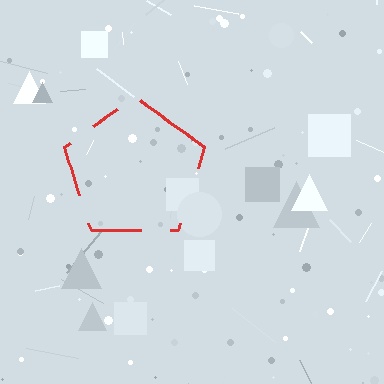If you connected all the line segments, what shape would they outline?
They would outline a pentagon.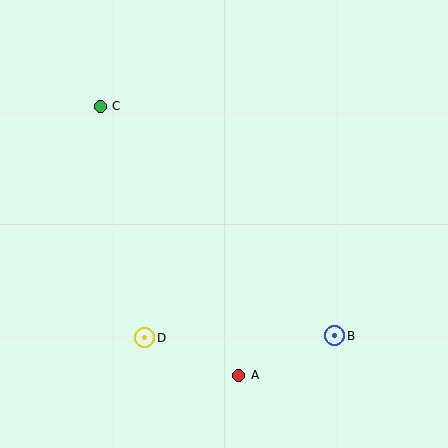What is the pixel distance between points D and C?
The distance between D and C is 236 pixels.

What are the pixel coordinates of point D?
Point D is at (145, 338).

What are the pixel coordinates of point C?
Point C is at (100, 106).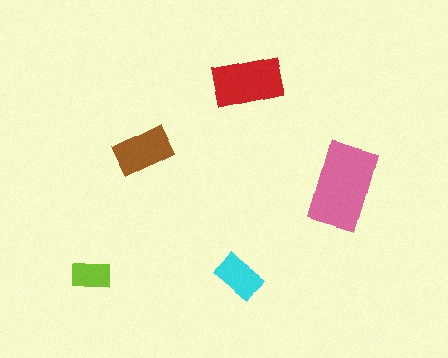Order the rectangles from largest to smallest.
the pink one, the red one, the brown one, the cyan one, the lime one.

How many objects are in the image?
There are 5 objects in the image.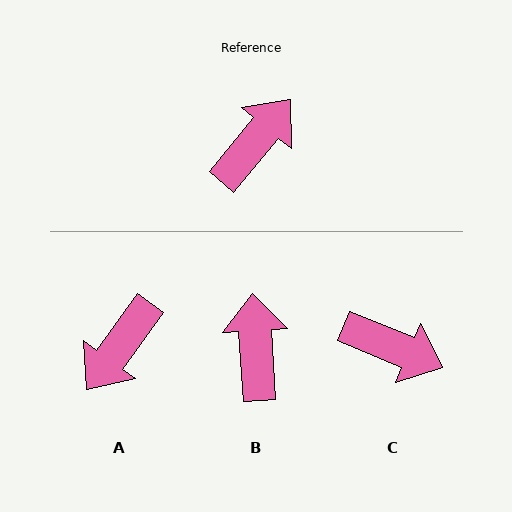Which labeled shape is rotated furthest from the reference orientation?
A, about 176 degrees away.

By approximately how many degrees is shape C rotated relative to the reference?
Approximately 73 degrees clockwise.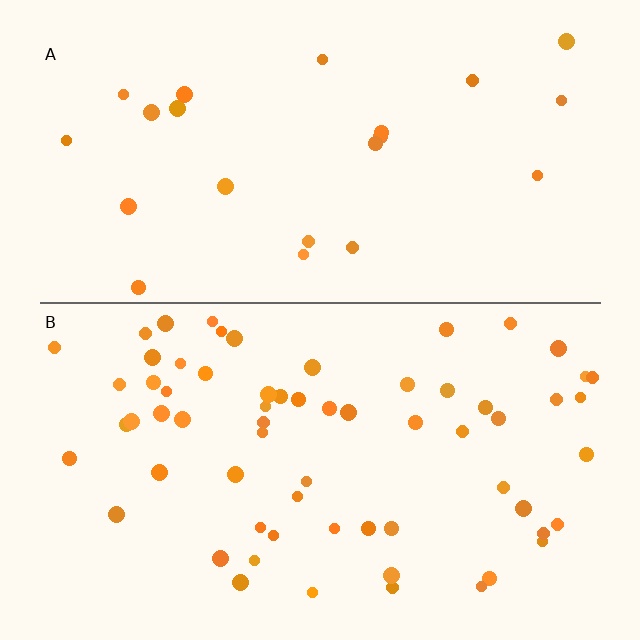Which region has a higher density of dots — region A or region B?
B (the bottom).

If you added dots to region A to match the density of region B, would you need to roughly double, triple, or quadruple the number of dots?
Approximately triple.